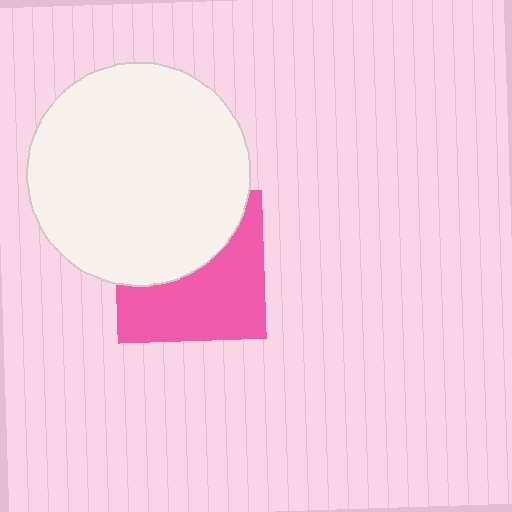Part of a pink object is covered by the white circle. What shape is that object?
It is a square.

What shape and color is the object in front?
The object in front is a white circle.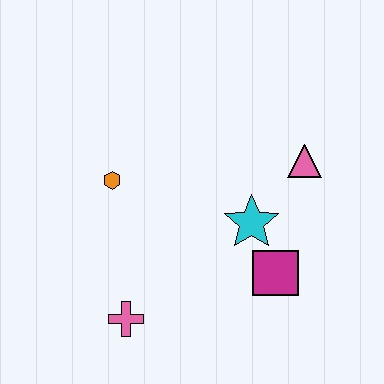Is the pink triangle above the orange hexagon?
Yes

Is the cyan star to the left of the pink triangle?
Yes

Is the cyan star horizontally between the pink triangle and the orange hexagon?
Yes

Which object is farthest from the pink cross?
The pink triangle is farthest from the pink cross.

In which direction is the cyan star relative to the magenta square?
The cyan star is above the magenta square.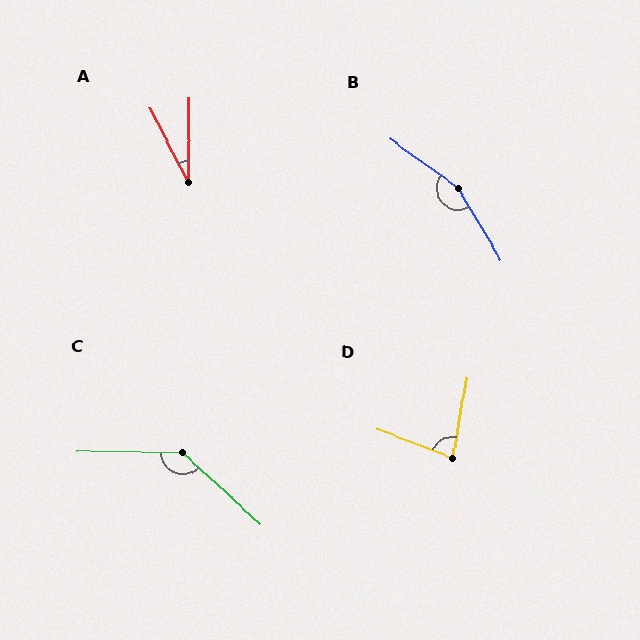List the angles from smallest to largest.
A (27°), D (79°), C (138°), B (156°).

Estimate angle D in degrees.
Approximately 79 degrees.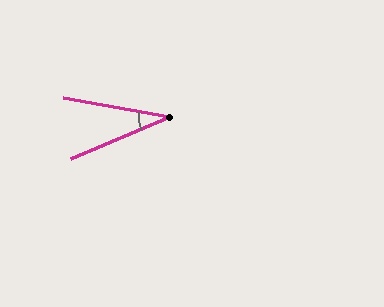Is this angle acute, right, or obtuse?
It is acute.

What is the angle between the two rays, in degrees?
Approximately 33 degrees.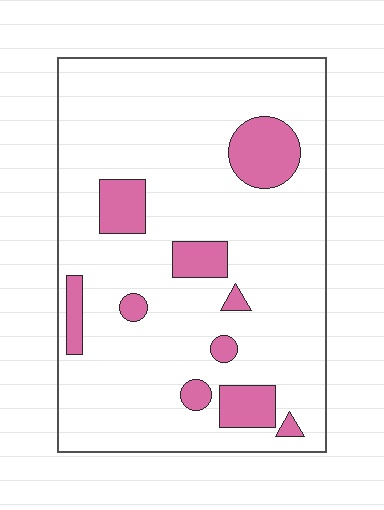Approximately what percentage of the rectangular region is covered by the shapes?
Approximately 15%.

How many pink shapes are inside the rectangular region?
10.